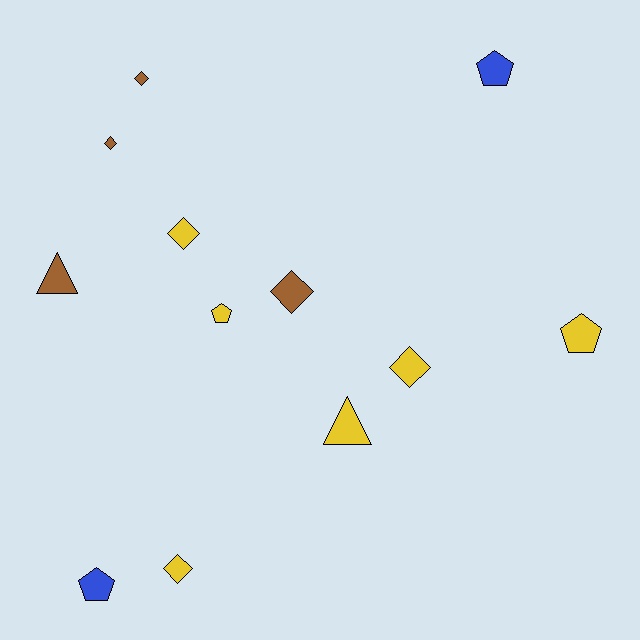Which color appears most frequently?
Yellow, with 6 objects.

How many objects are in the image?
There are 12 objects.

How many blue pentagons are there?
There are 2 blue pentagons.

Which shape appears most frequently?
Diamond, with 6 objects.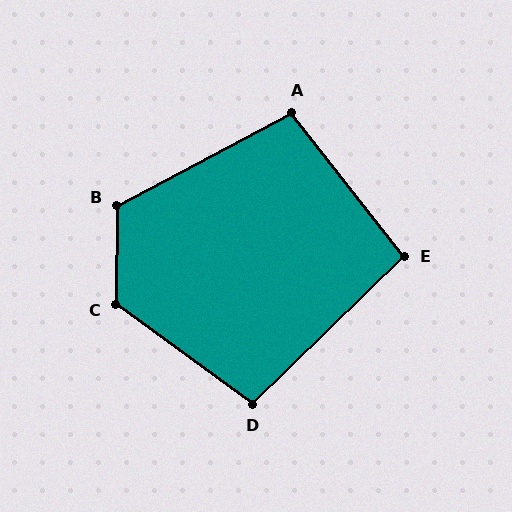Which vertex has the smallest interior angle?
E, at approximately 96 degrees.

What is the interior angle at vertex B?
Approximately 119 degrees (obtuse).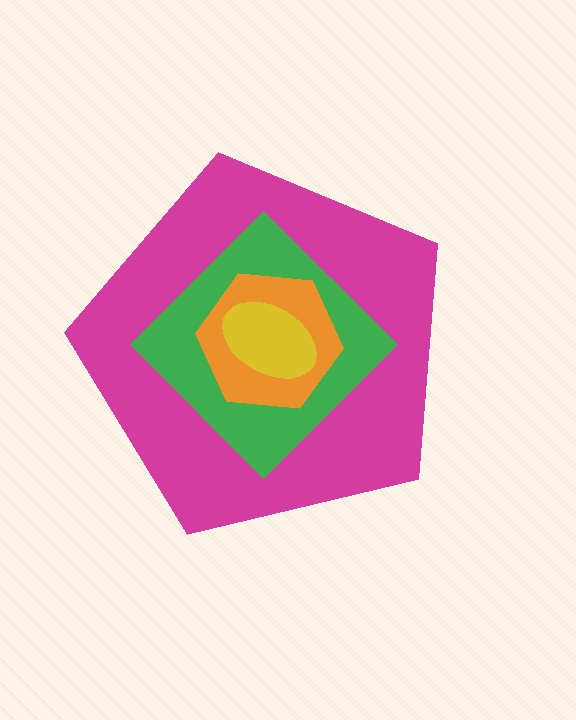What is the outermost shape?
The magenta pentagon.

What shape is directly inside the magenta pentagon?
The green diamond.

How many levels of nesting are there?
4.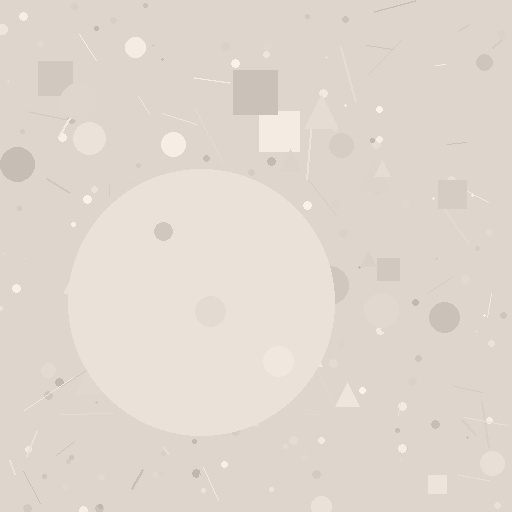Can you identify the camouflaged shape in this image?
The camouflaged shape is a circle.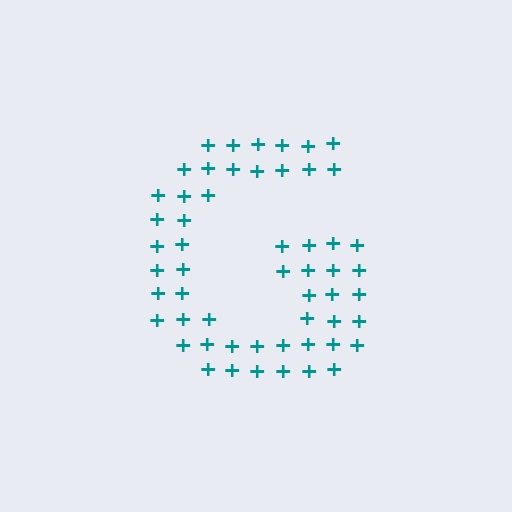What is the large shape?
The large shape is the letter G.